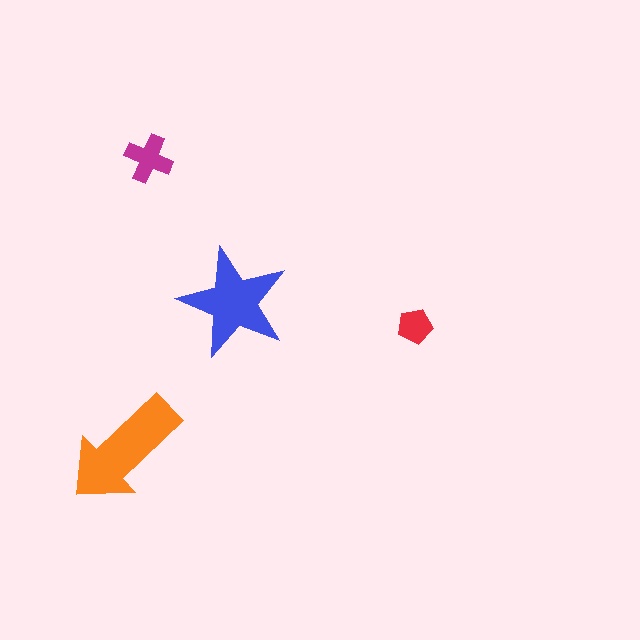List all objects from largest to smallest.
The orange arrow, the blue star, the magenta cross, the red pentagon.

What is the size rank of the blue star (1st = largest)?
2nd.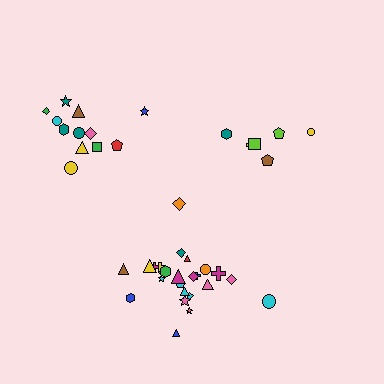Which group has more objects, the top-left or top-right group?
The top-left group.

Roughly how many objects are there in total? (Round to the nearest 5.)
Roughly 45 objects in total.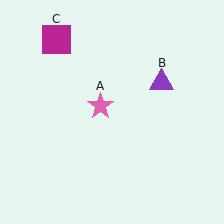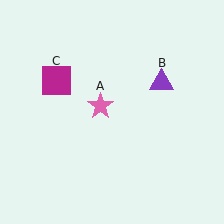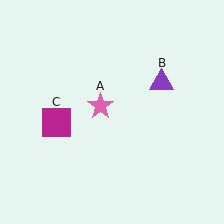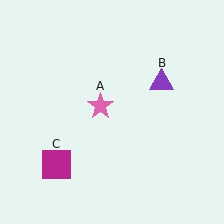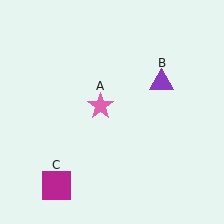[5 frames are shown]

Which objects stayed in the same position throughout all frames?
Pink star (object A) and purple triangle (object B) remained stationary.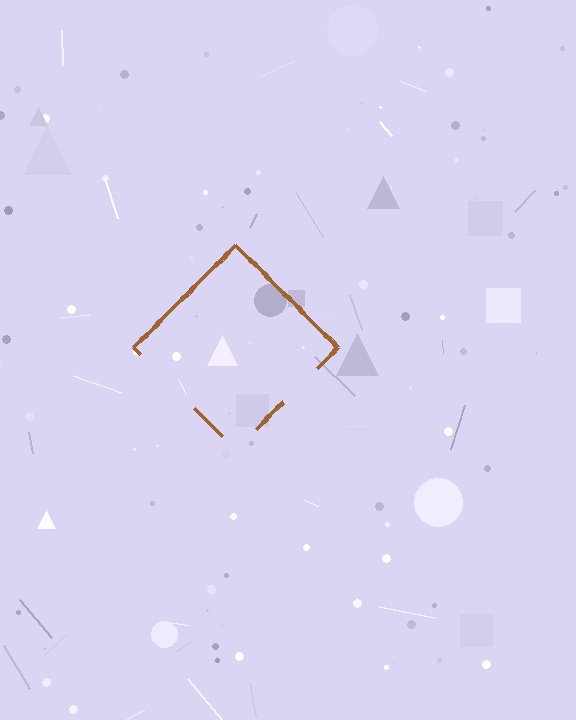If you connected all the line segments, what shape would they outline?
They would outline a diamond.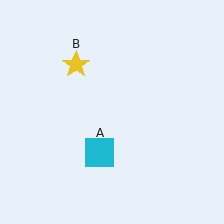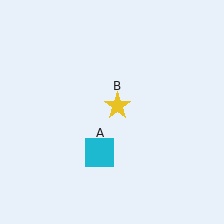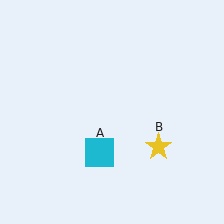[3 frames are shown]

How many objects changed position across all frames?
1 object changed position: yellow star (object B).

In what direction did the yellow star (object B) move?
The yellow star (object B) moved down and to the right.